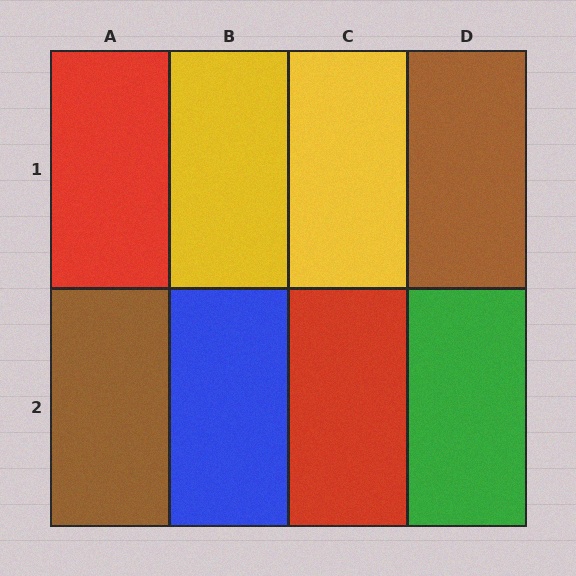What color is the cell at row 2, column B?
Blue.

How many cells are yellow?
2 cells are yellow.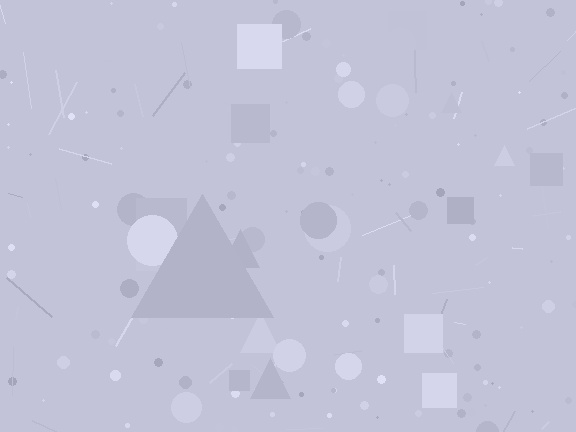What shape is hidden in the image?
A triangle is hidden in the image.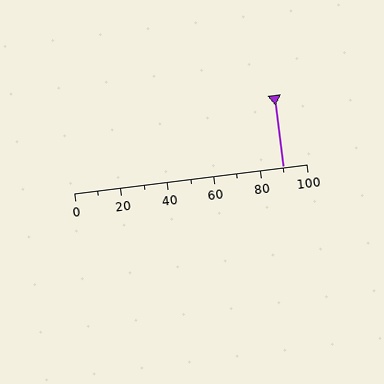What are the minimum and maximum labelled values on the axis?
The axis runs from 0 to 100.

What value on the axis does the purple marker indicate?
The marker indicates approximately 90.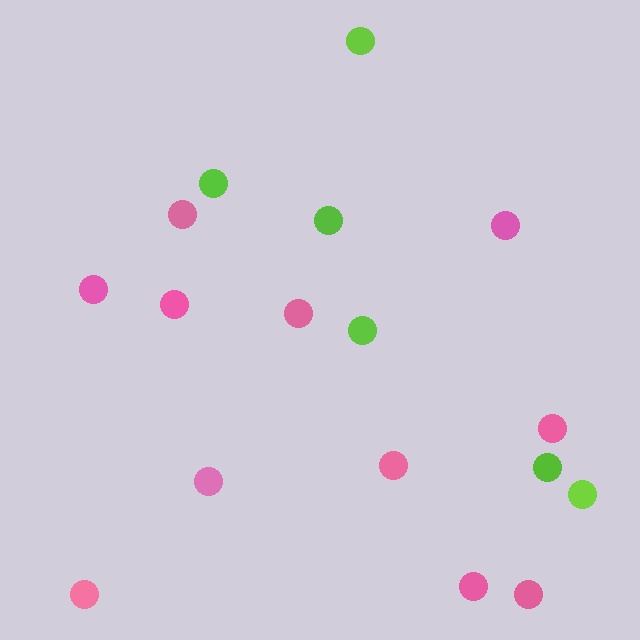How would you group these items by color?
There are 2 groups: one group of lime circles (6) and one group of pink circles (11).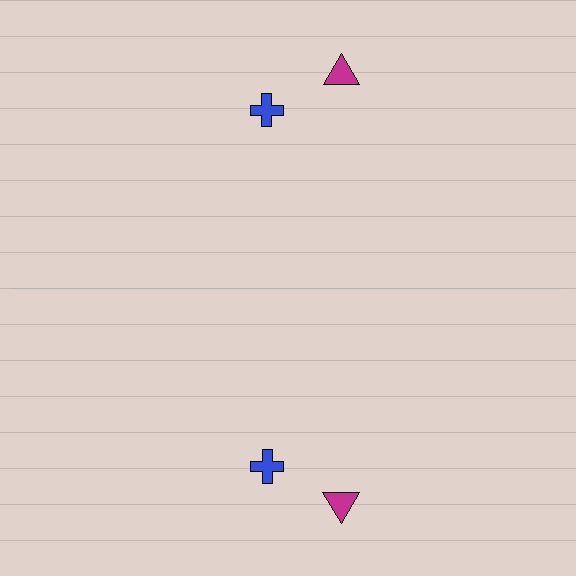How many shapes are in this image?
There are 4 shapes in this image.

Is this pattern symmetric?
Yes, this pattern has bilateral (reflection) symmetry.